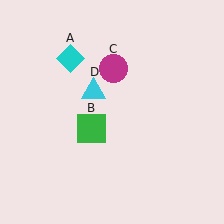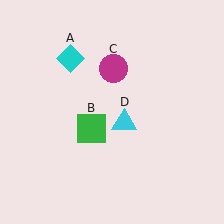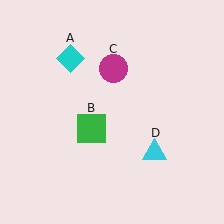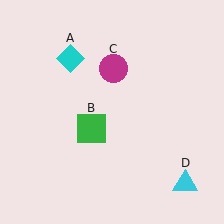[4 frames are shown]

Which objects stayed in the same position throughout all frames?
Cyan diamond (object A) and green square (object B) and magenta circle (object C) remained stationary.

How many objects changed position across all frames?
1 object changed position: cyan triangle (object D).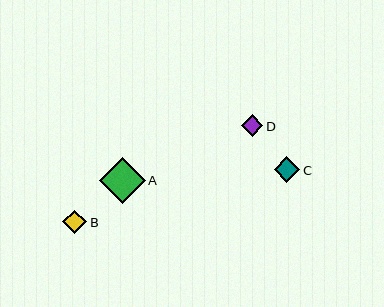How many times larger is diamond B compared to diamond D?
Diamond B is approximately 1.1 times the size of diamond D.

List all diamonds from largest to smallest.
From largest to smallest: A, C, B, D.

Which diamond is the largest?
Diamond A is the largest with a size of approximately 46 pixels.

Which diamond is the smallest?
Diamond D is the smallest with a size of approximately 21 pixels.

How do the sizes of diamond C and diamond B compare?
Diamond C and diamond B are approximately the same size.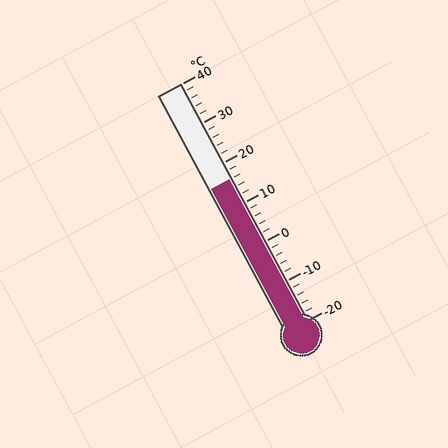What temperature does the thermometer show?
The thermometer shows approximately 16°C.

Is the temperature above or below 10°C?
The temperature is above 10°C.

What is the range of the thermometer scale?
The thermometer scale ranges from -20°C to 40°C.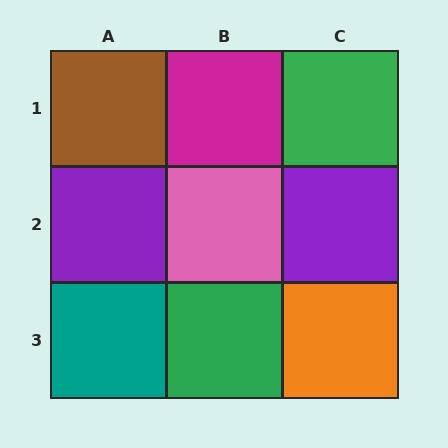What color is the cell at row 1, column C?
Green.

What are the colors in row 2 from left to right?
Purple, pink, purple.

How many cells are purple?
2 cells are purple.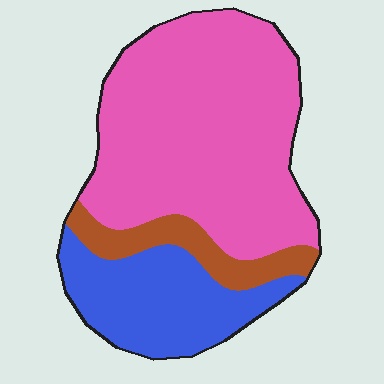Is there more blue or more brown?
Blue.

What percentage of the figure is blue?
Blue covers around 25% of the figure.